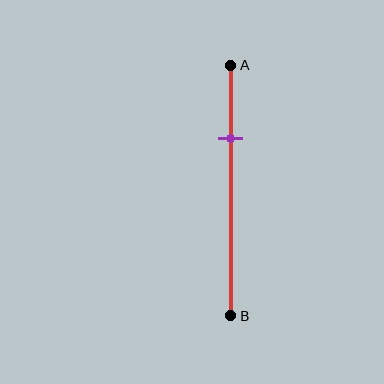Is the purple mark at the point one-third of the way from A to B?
No, the mark is at about 30% from A, not at the 33% one-third point.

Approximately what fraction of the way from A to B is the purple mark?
The purple mark is approximately 30% of the way from A to B.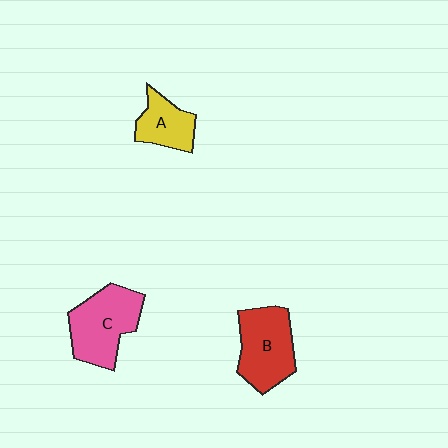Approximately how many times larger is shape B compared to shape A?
Approximately 1.6 times.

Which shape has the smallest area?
Shape A (yellow).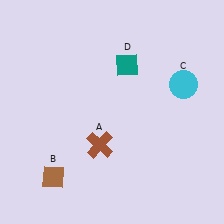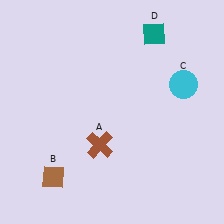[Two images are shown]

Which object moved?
The teal diamond (D) moved up.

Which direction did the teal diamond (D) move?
The teal diamond (D) moved up.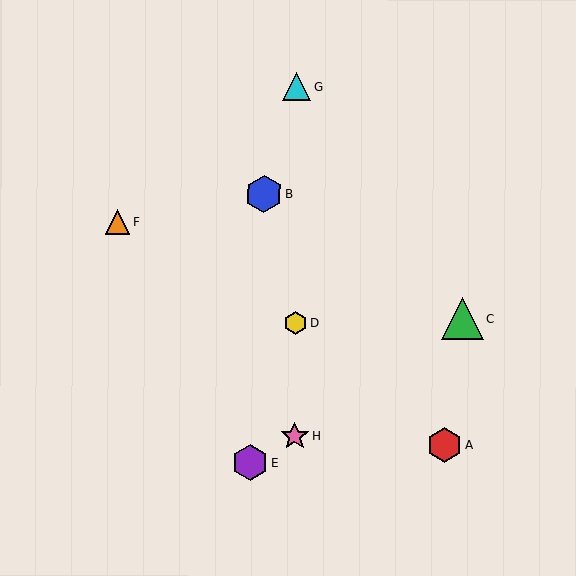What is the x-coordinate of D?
Object D is at x≈295.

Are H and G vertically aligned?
Yes, both are at x≈295.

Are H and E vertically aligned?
No, H is at x≈295 and E is at x≈250.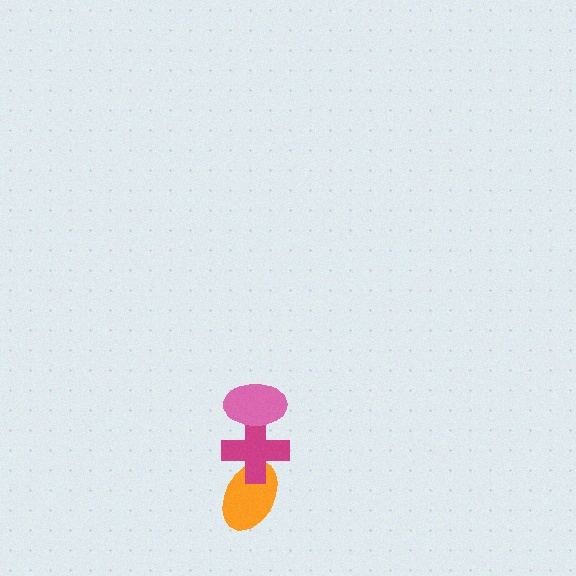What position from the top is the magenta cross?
The magenta cross is 2nd from the top.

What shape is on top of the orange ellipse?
The magenta cross is on top of the orange ellipse.